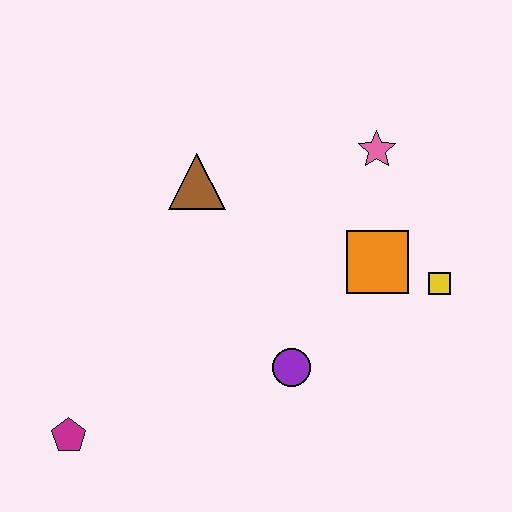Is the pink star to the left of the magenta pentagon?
No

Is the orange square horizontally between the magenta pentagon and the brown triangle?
No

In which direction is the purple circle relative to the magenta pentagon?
The purple circle is to the right of the magenta pentagon.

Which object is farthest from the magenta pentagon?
The pink star is farthest from the magenta pentagon.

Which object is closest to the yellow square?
The orange square is closest to the yellow square.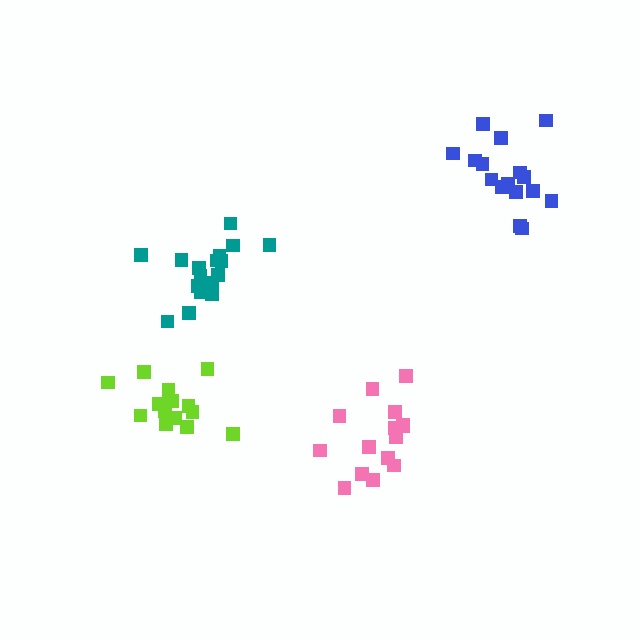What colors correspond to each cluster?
The clusters are colored: pink, teal, blue, lime.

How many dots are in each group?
Group 1: 15 dots, Group 2: 18 dots, Group 3: 16 dots, Group 4: 14 dots (63 total).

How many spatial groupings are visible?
There are 4 spatial groupings.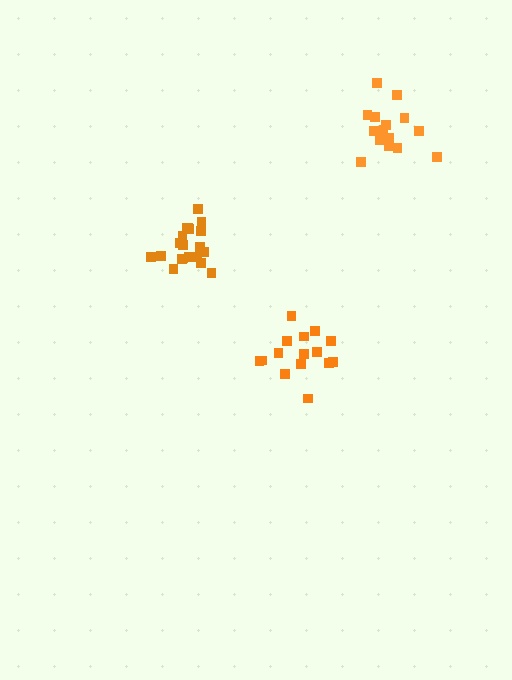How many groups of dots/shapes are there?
There are 3 groups.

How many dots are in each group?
Group 1: 15 dots, Group 2: 16 dots, Group 3: 21 dots (52 total).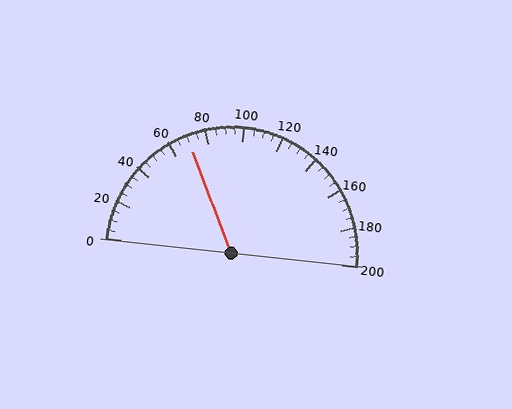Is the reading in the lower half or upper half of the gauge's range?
The reading is in the lower half of the range (0 to 200).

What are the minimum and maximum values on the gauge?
The gauge ranges from 0 to 200.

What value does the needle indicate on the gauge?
The needle indicates approximately 70.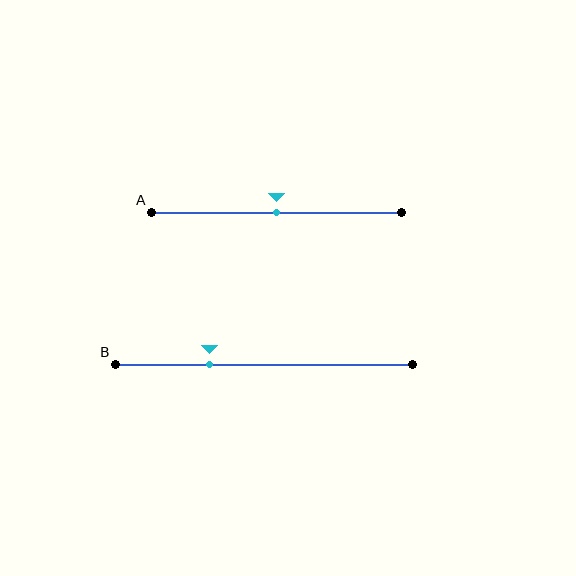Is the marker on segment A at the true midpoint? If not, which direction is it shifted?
Yes, the marker on segment A is at the true midpoint.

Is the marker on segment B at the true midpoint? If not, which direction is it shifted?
No, the marker on segment B is shifted to the left by about 18% of the segment length.